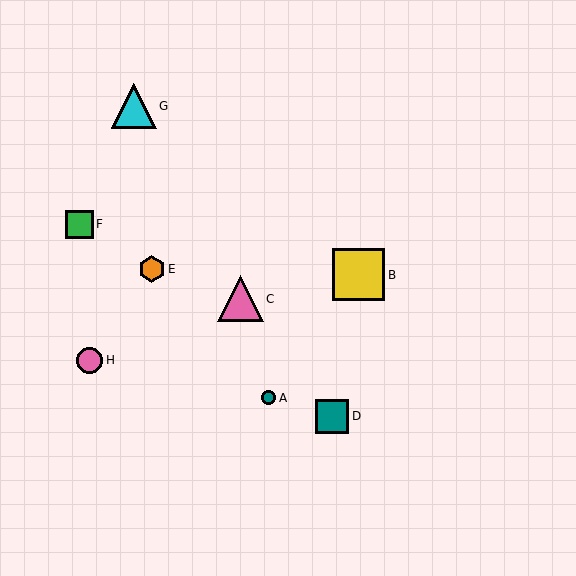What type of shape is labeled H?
Shape H is a pink circle.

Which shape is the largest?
The yellow square (labeled B) is the largest.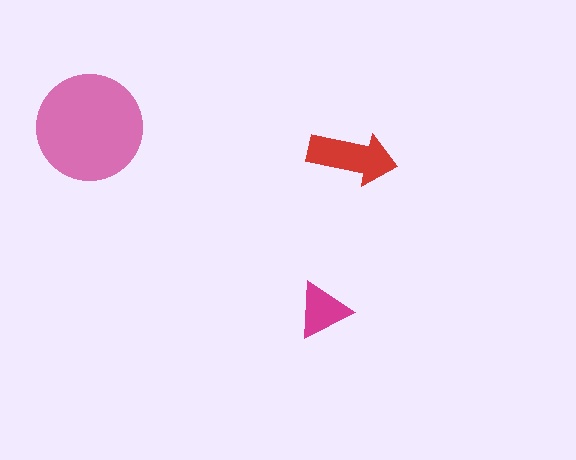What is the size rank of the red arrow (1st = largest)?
2nd.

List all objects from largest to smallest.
The pink circle, the red arrow, the magenta triangle.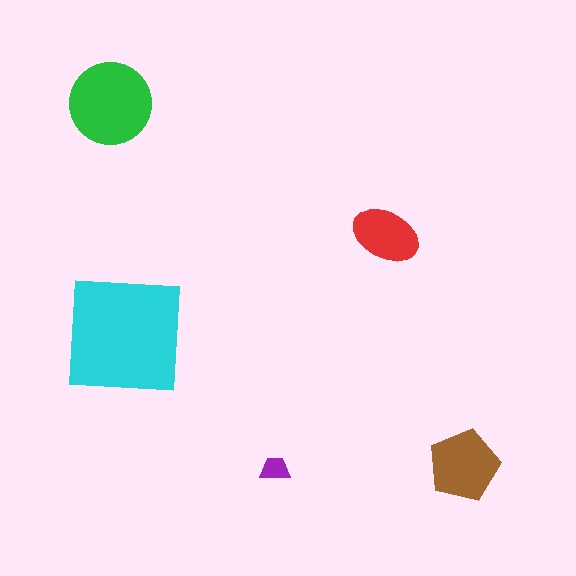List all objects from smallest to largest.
The purple trapezoid, the red ellipse, the brown pentagon, the green circle, the cyan square.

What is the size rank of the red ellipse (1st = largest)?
4th.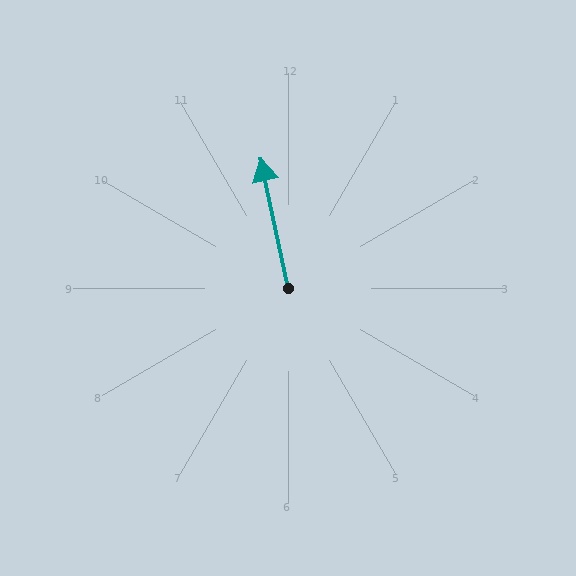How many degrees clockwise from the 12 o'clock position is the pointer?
Approximately 348 degrees.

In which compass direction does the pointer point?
North.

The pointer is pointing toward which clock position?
Roughly 12 o'clock.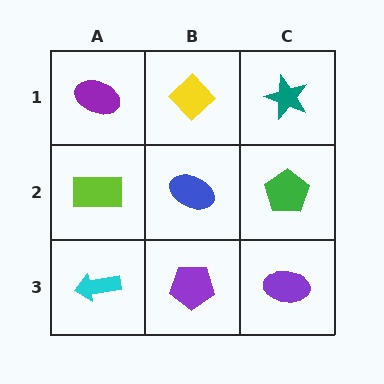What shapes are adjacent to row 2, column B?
A yellow diamond (row 1, column B), a purple pentagon (row 3, column B), a lime rectangle (row 2, column A), a green pentagon (row 2, column C).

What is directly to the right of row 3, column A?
A purple pentagon.